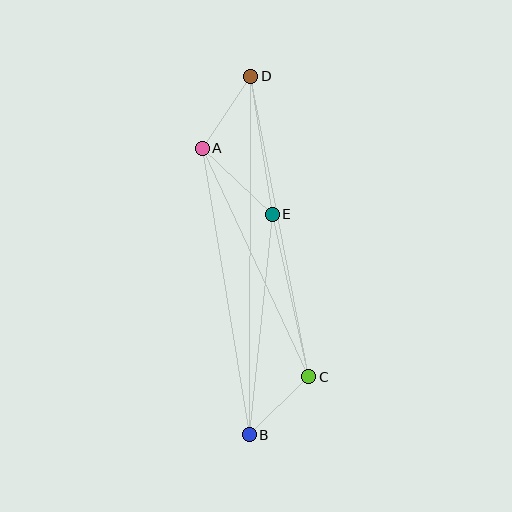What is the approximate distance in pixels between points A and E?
The distance between A and E is approximately 96 pixels.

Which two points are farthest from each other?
Points B and D are farthest from each other.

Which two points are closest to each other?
Points B and C are closest to each other.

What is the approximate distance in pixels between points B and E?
The distance between B and E is approximately 222 pixels.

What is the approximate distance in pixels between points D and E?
The distance between D and E is approximately 140 pixels.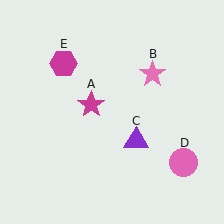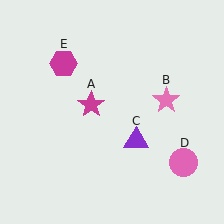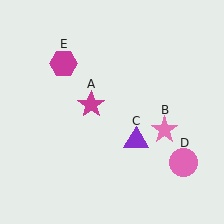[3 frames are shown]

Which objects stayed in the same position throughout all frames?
Magenta star (object A) and purple triangle (object C) and pink circle (object D) and magenta hexagon (object E) remained stationary.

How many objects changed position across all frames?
1 object changed position: pink star (object B).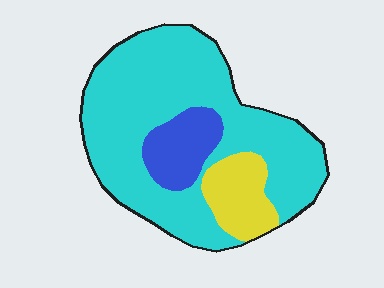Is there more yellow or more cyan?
Cyan.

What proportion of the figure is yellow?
Yellow covers 13% of the figure.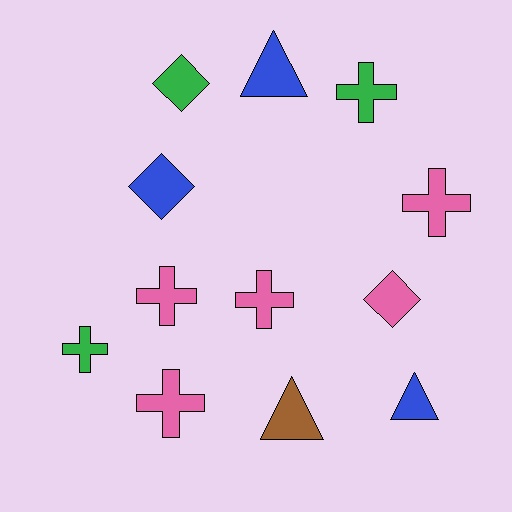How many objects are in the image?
There are 12 objects.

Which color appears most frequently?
Pink, with 5 objects.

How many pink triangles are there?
There are no pink triangles.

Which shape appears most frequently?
Cross, with 6 objects.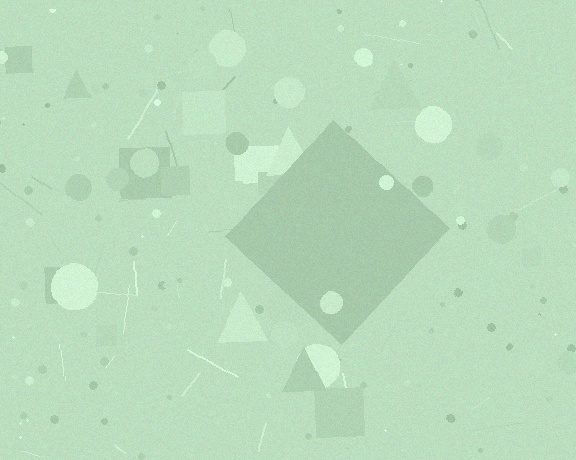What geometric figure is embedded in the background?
A diamond is embedded in the background.